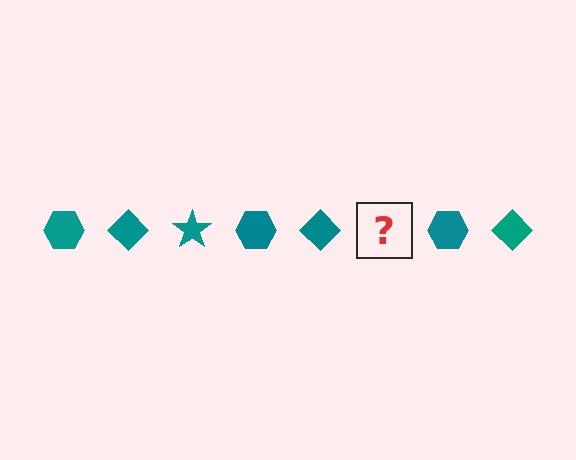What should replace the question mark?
The question mark should be replaced with a teal star.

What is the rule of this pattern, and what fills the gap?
The rule is that the pattern cycles through hexagon, diamond, star shapes in teal. The gap should be filled with a teal star.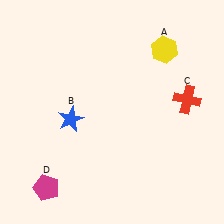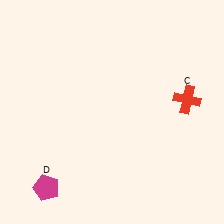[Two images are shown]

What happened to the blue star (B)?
The blue star (B) was removed in Image 2. It was in the bottom-left area of Image 1.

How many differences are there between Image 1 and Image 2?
There are 2 differences between the two images.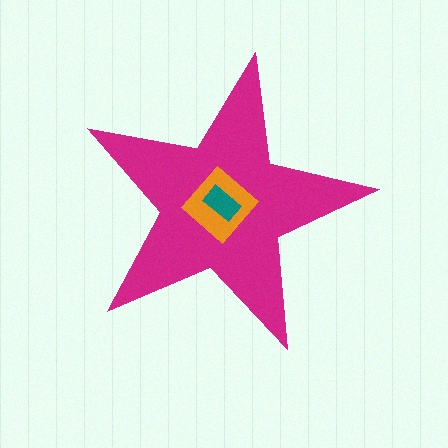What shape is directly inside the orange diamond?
The teal rectangle.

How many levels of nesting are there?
3.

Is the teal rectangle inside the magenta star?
Yes.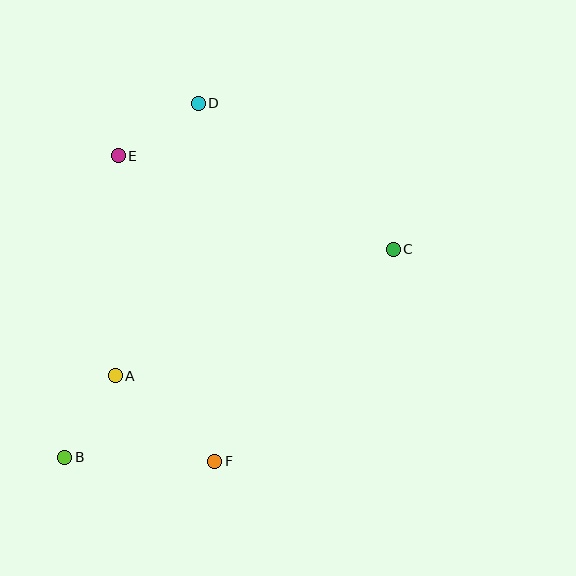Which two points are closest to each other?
Points D and E are closest to each other.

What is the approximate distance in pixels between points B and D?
The distance between B and D is approximately 378 pixels.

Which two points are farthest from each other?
Points B and C are farthest from each other.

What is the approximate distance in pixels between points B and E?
The distance between B and E is approximately 306 pixels.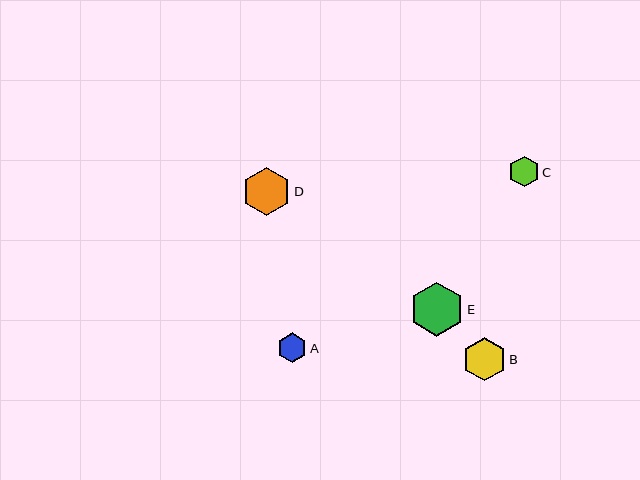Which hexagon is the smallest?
Hexagon A is the smallest with a size of approximately 30 pixels.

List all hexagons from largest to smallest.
From largest to smallest: E, D, B, C, A.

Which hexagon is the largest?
Hexagon E is the largest with a size of approximately 54 pixels.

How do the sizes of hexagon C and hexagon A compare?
Hexagon C and hexagon A are approximately the same size.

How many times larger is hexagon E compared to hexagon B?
Hexagon E is approximately 1.2 times the size of hexagon B.